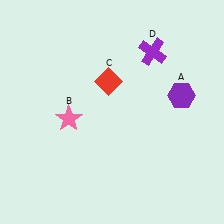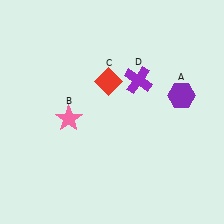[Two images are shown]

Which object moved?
The purple cross (D) moved down.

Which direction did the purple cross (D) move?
The purple cross (D) moved down.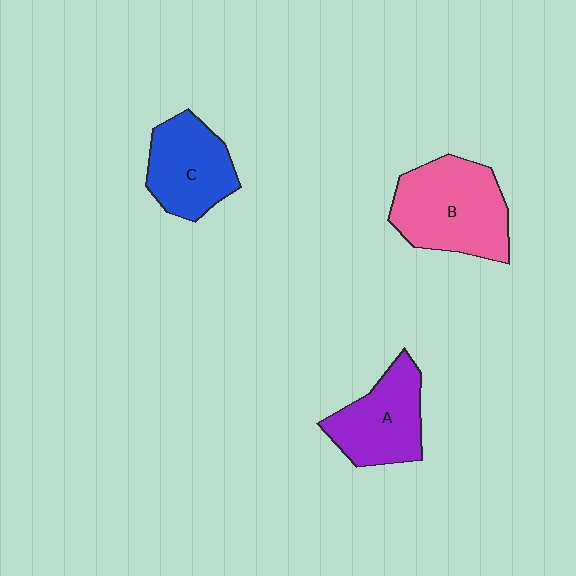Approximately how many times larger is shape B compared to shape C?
Approximately 1.4 times.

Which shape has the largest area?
Shape B (pink).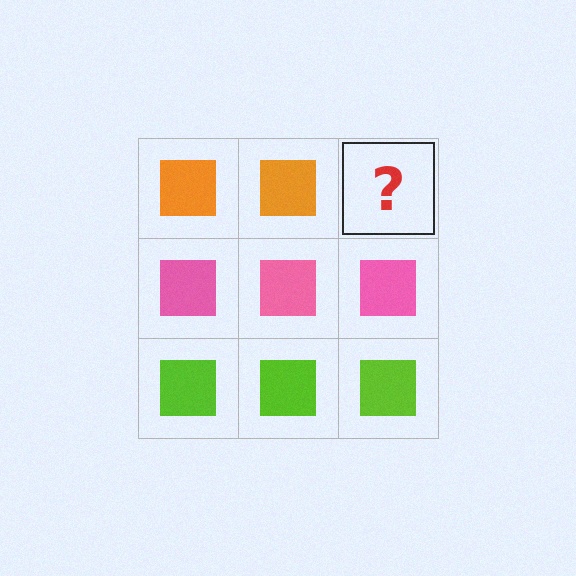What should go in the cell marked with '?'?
The missing cell should contain an orange square.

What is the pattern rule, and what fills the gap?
The rule is that each row has a consistent color. The gap should be filled with an orange square.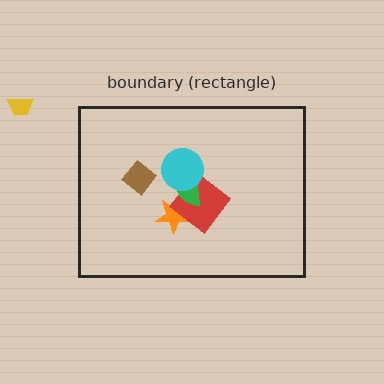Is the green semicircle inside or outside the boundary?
Inside.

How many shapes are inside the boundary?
5 inside, 1 outside.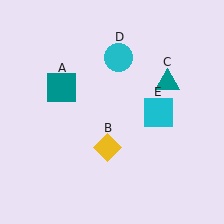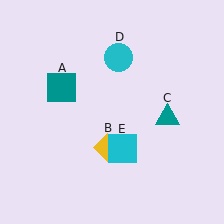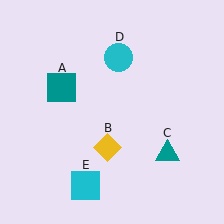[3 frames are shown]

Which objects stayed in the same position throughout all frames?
Teal square (object A) and yellow diamond (object B) and cyan circle (object D) remained stationary.